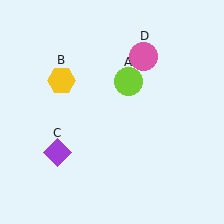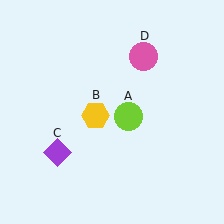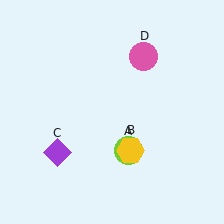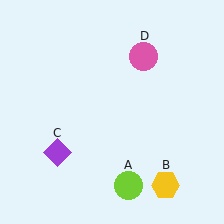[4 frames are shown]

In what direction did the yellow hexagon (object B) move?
The yellow hexagon (object B) moved down and to the right.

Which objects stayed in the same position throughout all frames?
Purple diamond (object C) and pink circle (object D) remained stationary.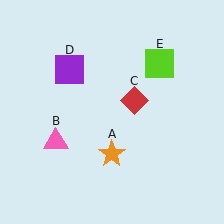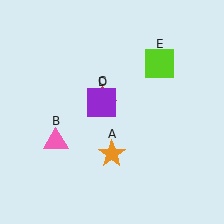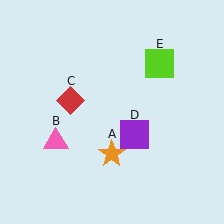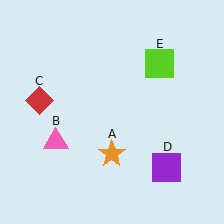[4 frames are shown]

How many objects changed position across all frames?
2 objects changed position: red diamond (object C), purple square (object D).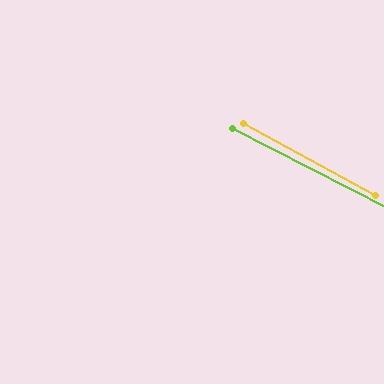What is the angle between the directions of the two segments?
Approximately 2 degrees.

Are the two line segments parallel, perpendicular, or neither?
Parallel — their directions differ by only 1.5°.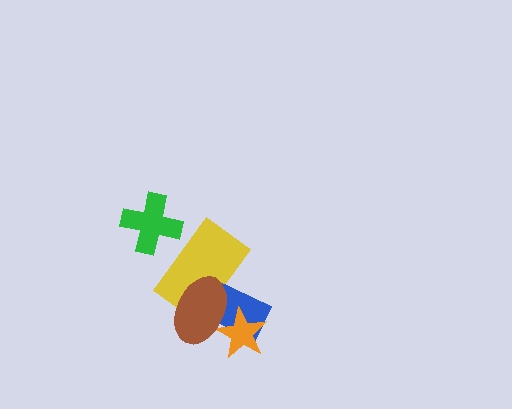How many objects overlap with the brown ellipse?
3 objects overlap with the brown ellipse.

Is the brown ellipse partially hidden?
No, no other shape covers it.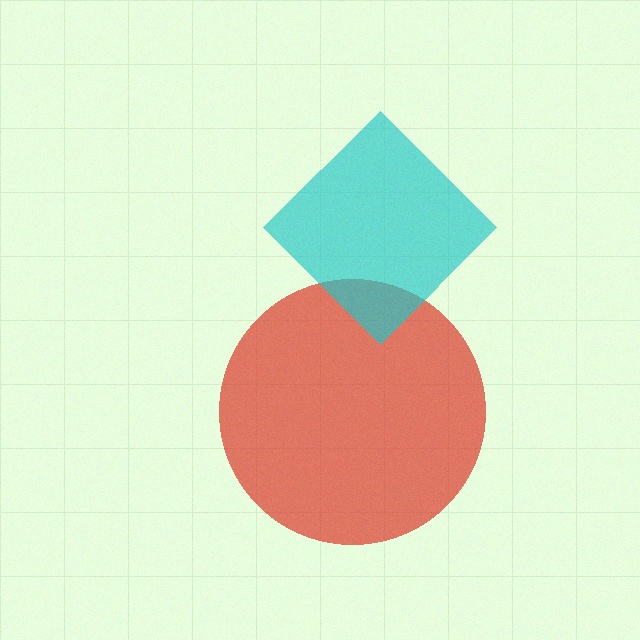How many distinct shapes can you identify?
There are 2 distinct shapes: a red circle, a cyan diamond.